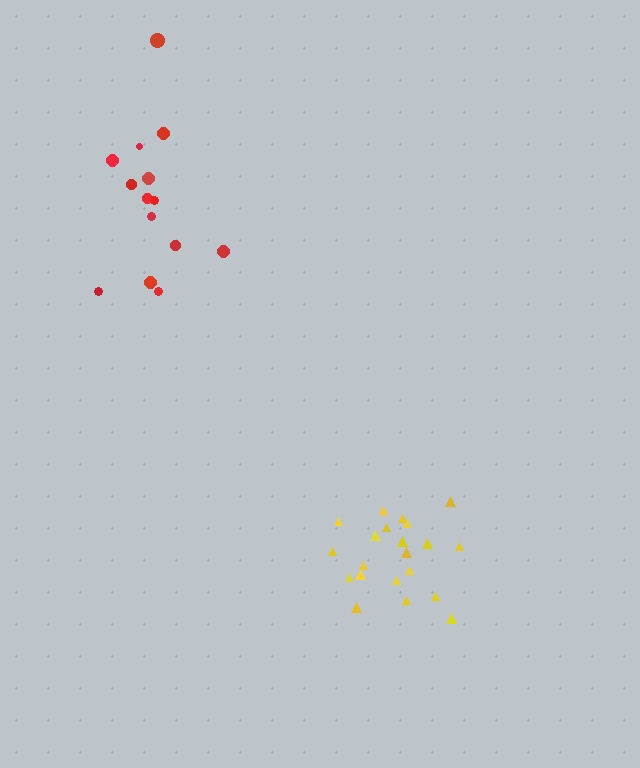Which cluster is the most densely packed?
Yellow.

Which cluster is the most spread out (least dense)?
Red.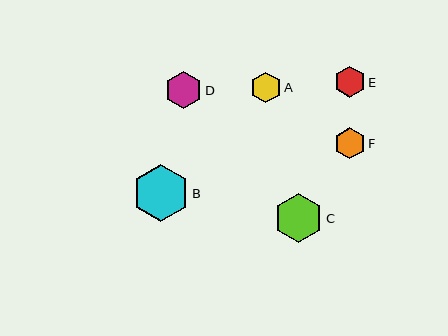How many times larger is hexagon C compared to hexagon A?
Hexagon C is approximately 1.6 times the size of hexagon A.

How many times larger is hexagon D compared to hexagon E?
Hexagon D is approximately 1.2 times the size of hexagon E.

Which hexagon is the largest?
Hexagon B is the largest with a size of approximately 56 pixels.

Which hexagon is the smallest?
Hexagon A is the smallest with a size of approximately 30 pixels.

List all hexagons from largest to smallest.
From largest to smallest: B, C, D, F, E, A.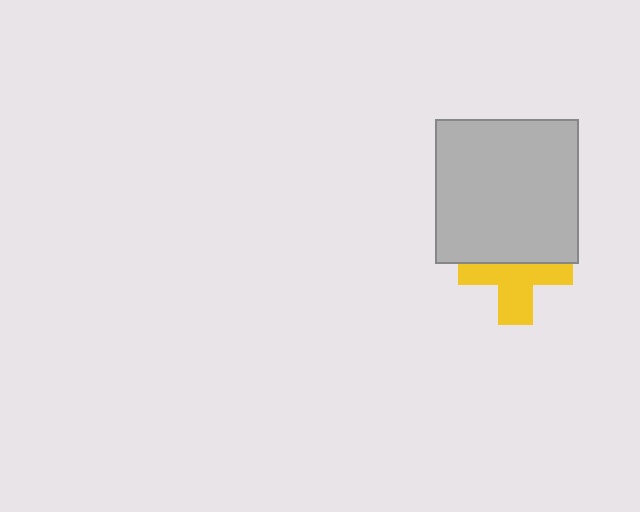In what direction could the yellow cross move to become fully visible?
The yellow cross could move down. That would shift it out from behind the light gray square entirely.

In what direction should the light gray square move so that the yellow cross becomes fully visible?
The light gray square should move up. That is the shortest direction to clear the overlap and leave the yellow cross fully visible.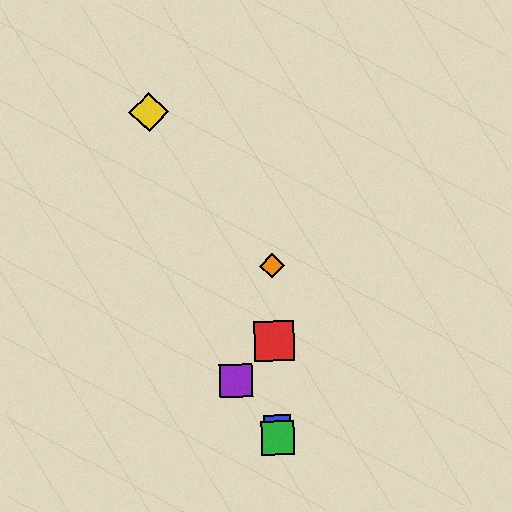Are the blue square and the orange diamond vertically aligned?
Yes, both are at x≈277.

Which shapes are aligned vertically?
The red square, the blue square, the green square, the orange diamond are aligned vertically.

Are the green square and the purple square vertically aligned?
No, the green square is at x≈278 and the purple square is at x≈236.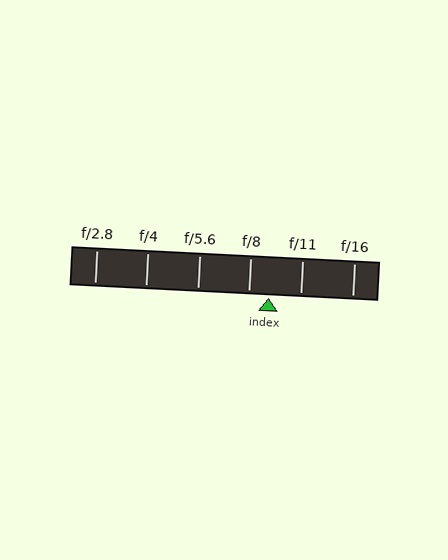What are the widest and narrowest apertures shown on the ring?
The widest aperture shown is f/2.8 and the narrowest is f/16.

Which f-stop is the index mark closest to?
The index mark is closest to f/8.